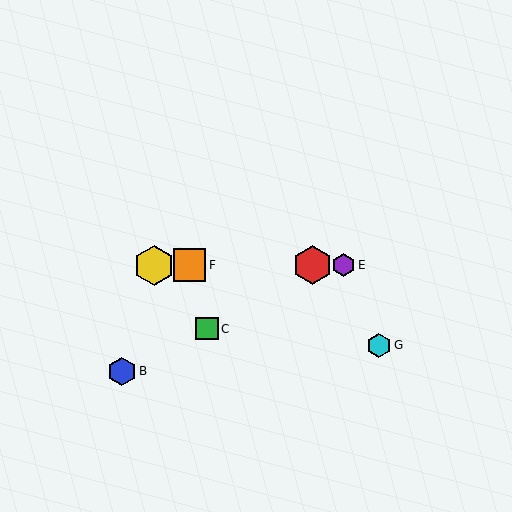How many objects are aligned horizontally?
4 objects (A, D, E, F) are aligned horizontally.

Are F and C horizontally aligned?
No, F is at y≈265 and C is at y≈329.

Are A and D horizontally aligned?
Yes, both are at y≈265.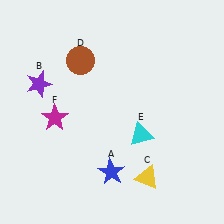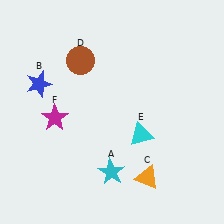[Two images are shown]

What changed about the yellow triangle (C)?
In Image 1, C is yellow. In Image 2, it changed to orange.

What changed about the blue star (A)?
In Image 1, A is blue. In Image 2, it changed to cyan.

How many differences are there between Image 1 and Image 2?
There are 3 differences between the two images.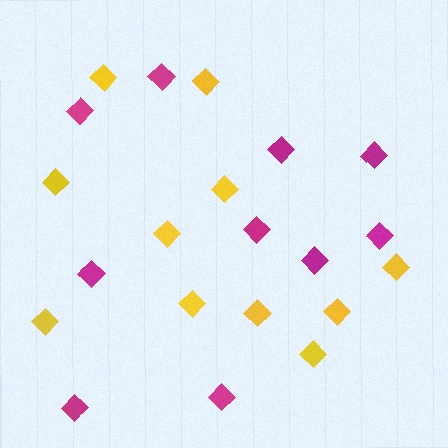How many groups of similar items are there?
There are 2 groups: one group of yellow diamonds (11) and one group of magenta diamonds (10).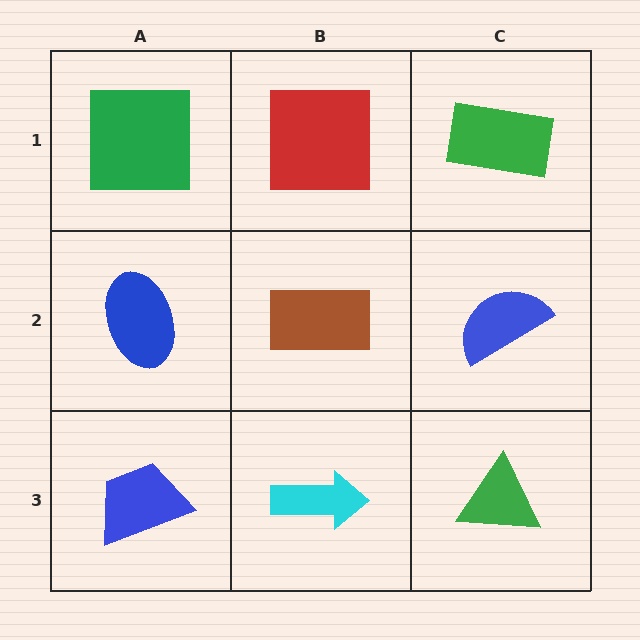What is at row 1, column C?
A green rectangle.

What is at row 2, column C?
A blue semicircle.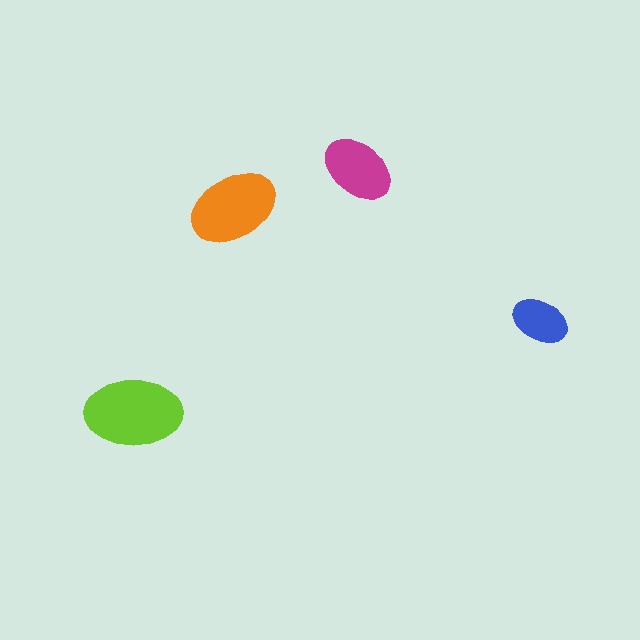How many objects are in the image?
There are 4 objects in the image.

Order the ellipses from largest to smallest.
the lime one, the orange one, the magenta one, the blue one.